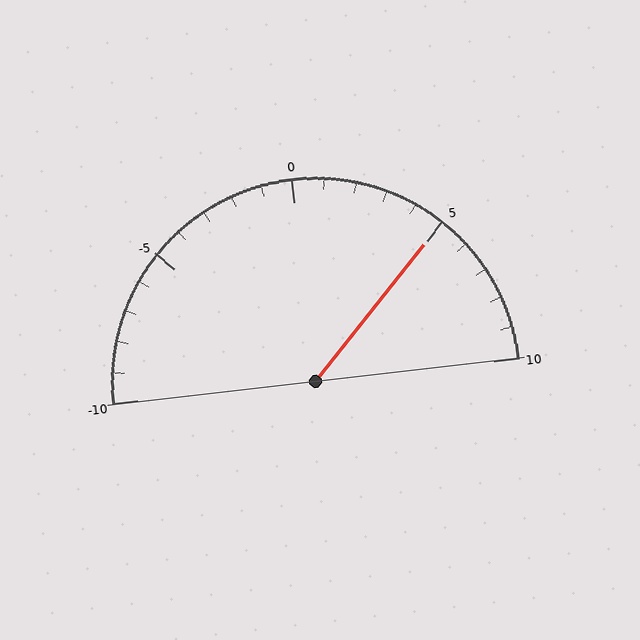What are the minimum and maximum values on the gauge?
The gauge ranges from -10 to 10.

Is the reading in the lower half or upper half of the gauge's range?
The reading is in the upper half of the range (-10 to 10).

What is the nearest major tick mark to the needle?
The nearest major tick mark is 5.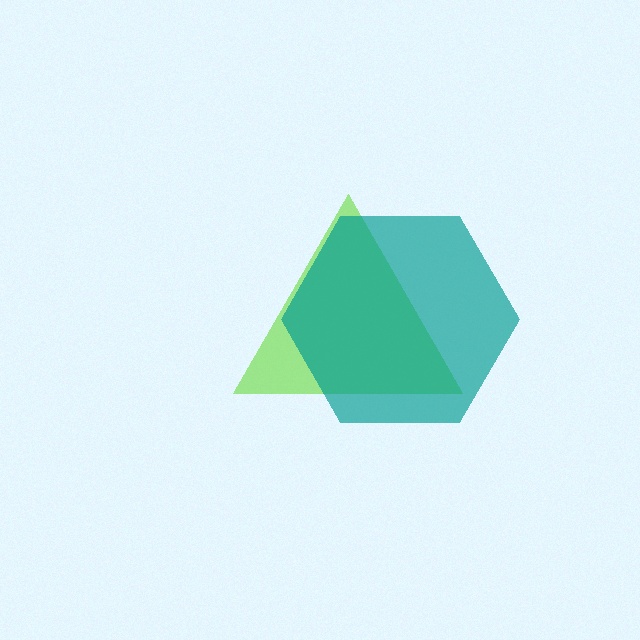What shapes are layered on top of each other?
The layered shapes are: a lime triangle, a teal hexagon.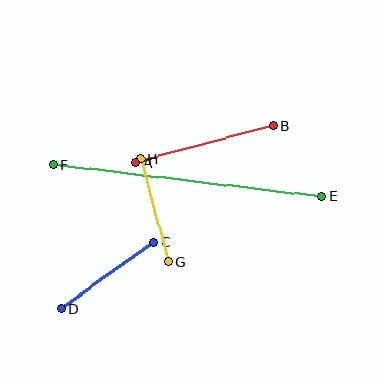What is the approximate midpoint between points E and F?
The midpoint is at approximately (187, 181) pixels.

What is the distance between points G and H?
The distance is approximately 107 pixels.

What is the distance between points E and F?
The distance is approximately 270 pixels.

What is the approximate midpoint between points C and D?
The midpoint is at approximately (107, 276) pixels.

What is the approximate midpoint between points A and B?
The midpoint is at approximately (204, 144) pixels.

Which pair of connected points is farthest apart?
Points E and F are farthest apart.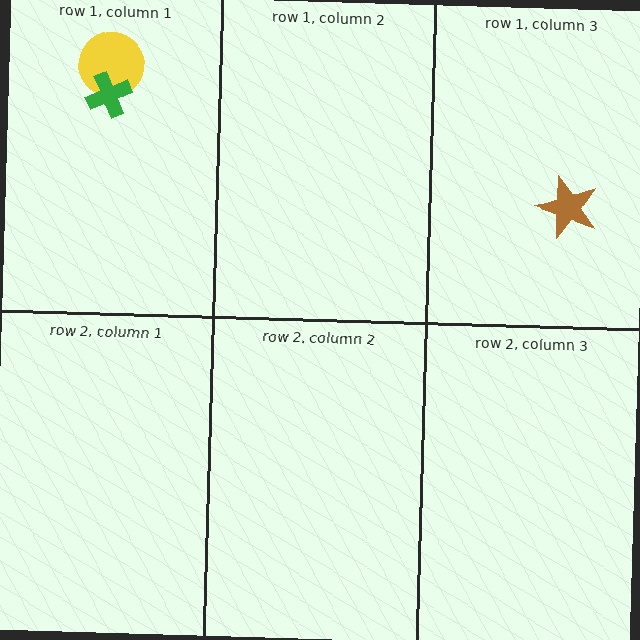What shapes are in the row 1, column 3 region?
The brown star.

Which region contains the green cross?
The row 1, column 1 region.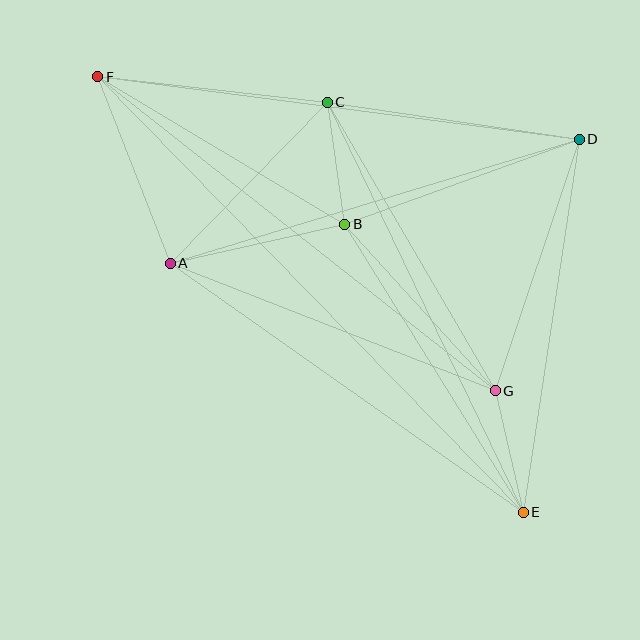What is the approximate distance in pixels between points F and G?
The distance between F and G is approximately 506 pixels.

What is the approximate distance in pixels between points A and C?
The distance between A and C is approximately 225 pixels.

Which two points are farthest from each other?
Points E and F are farthest from each other.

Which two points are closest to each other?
Points B and C are closest to each other.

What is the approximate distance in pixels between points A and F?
The distance between A and F is approximately 200 pixels.